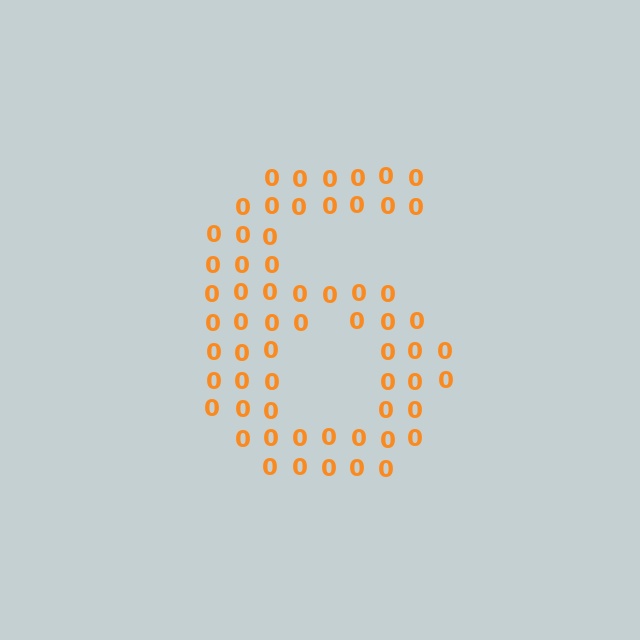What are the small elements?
The small elements are digit 0's.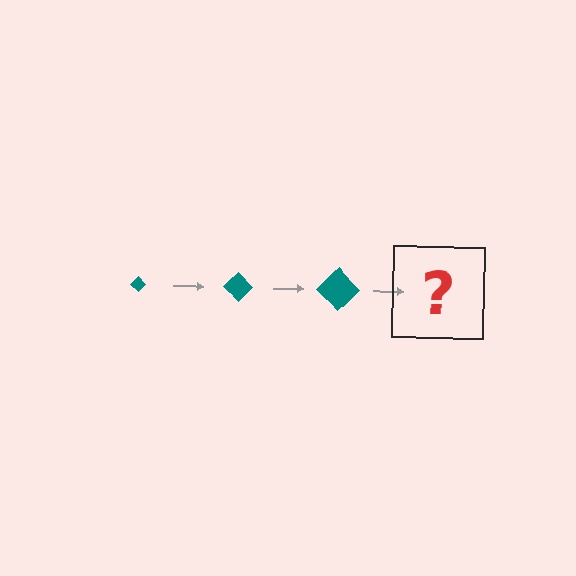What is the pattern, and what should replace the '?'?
The pattern is that the diamond gets progressively larger each step. The '?' should be a teal diamond, larger than the previous one.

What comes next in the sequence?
The next element should be a teal diamond, larger than the previous one.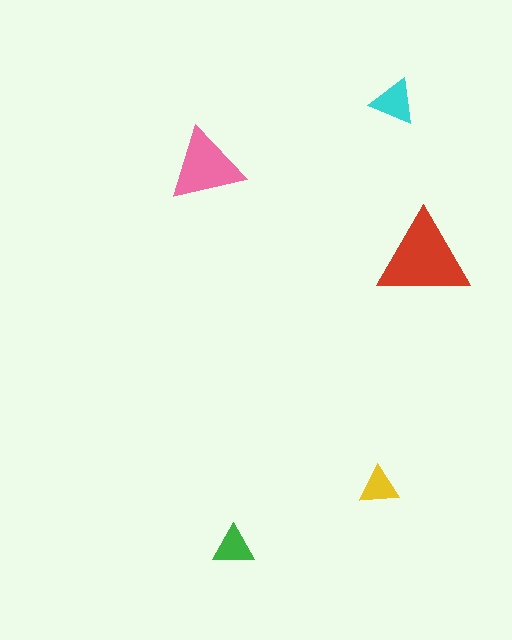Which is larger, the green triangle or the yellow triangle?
The green one.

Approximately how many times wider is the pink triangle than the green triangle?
About 2 times wider.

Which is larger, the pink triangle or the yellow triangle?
The pink one.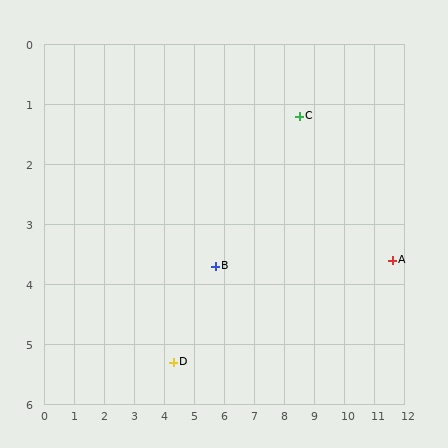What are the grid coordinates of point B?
Point B is at approximately (5.7, 3.7).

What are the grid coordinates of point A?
Point A is at approximately (11.6, 3.6).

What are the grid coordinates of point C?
Point C is at approximately (8.5, 1.2).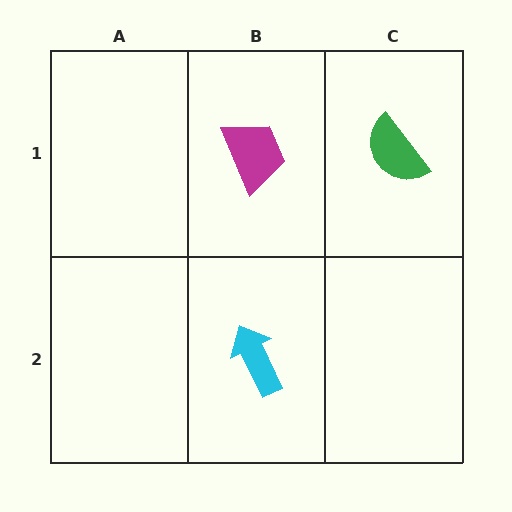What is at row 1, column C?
A green semicircle.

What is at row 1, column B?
A magenta trapezoid.